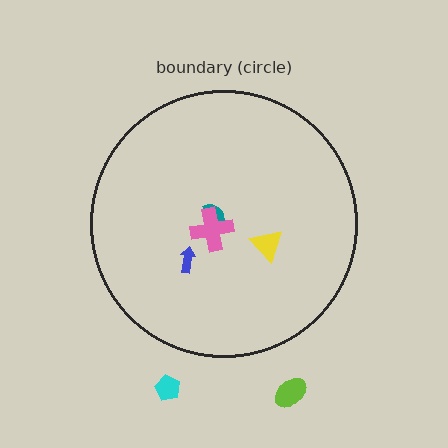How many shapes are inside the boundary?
4 inside, 2 outside.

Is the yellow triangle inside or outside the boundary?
Inside.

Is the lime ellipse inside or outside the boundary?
Outside.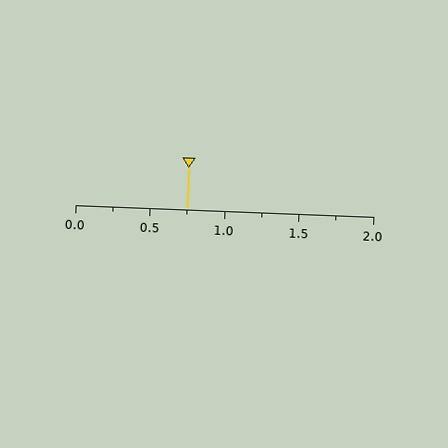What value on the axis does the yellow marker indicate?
The marker indicates approximately 0.75.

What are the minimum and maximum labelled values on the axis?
The axis runs from 0.0 to 2.0.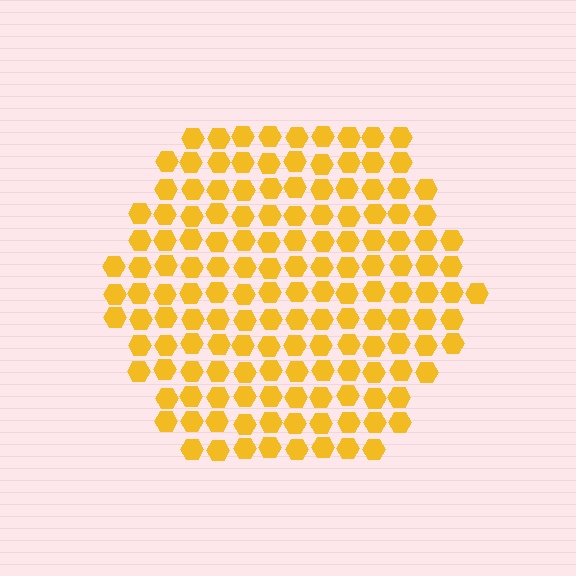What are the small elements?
The small elements are hexagons.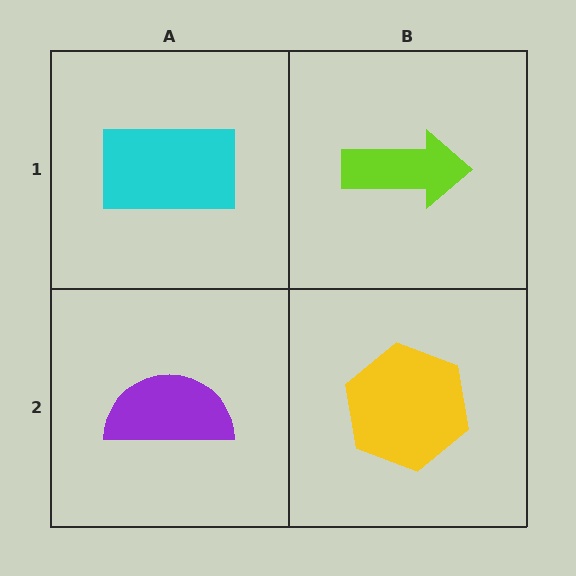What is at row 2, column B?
A yellow hexagon.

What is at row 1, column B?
A lime arrow.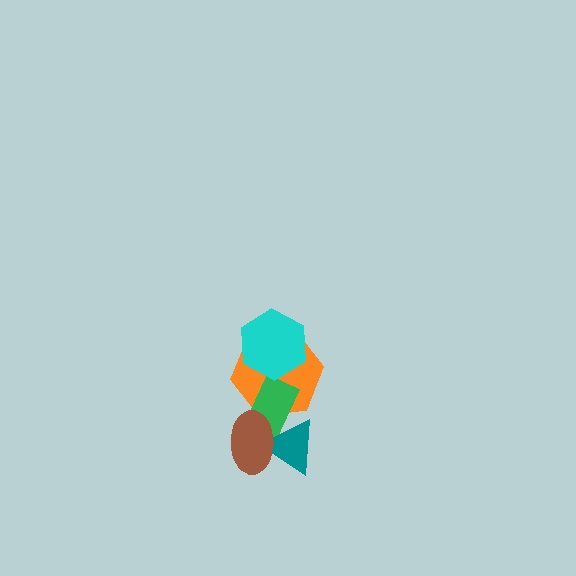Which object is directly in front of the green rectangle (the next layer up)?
The teal triangle is directly in front of the green rectangle.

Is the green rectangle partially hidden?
Yes, it is partially covered by another shape.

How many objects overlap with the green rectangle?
3 objects overlap with the green rectangle.